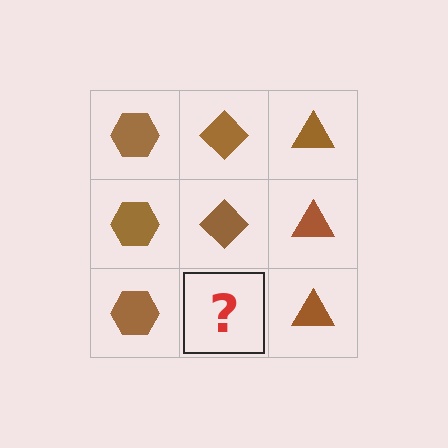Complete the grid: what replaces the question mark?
The question mark should be replaced with a brown diamond.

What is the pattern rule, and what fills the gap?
The rule is that each column has a consistent shape. The gap should be filled with a brown diamond.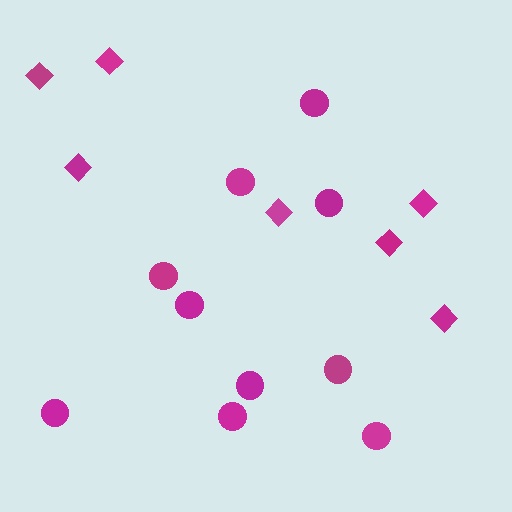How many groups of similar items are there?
There are 2 groups: one group of diamonds (7) and one group of circles (10).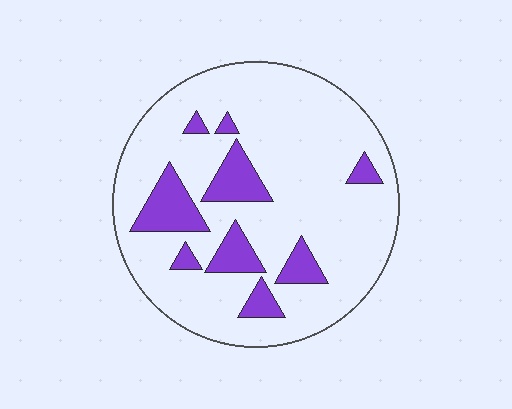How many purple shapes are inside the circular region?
9.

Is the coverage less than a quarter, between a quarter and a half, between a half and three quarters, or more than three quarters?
Less than a quarter.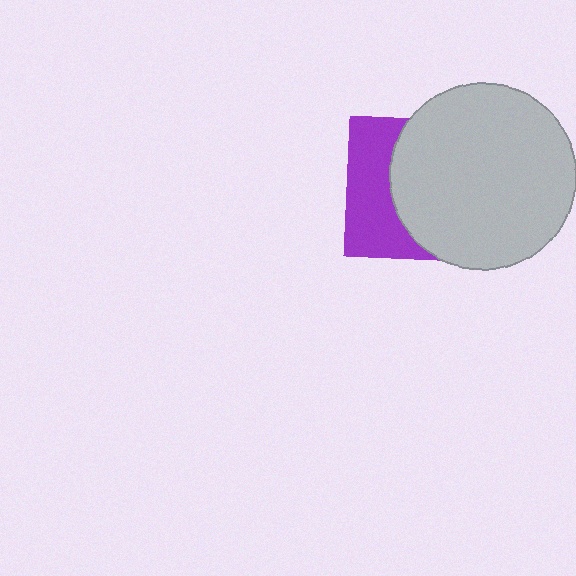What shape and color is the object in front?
The object in front is a light gray circle.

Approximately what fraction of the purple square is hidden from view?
Roughly 62% of the purple square is hidden behind the light gray circle.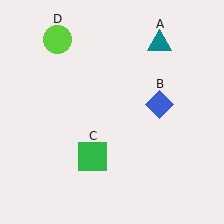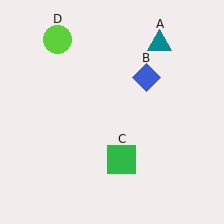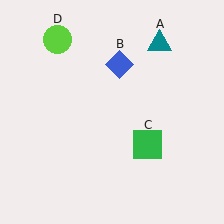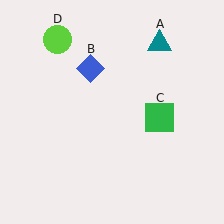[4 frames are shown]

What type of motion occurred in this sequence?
The blue diamond (object B), green square (object C) rotated counterclockwise around the center of the scene.